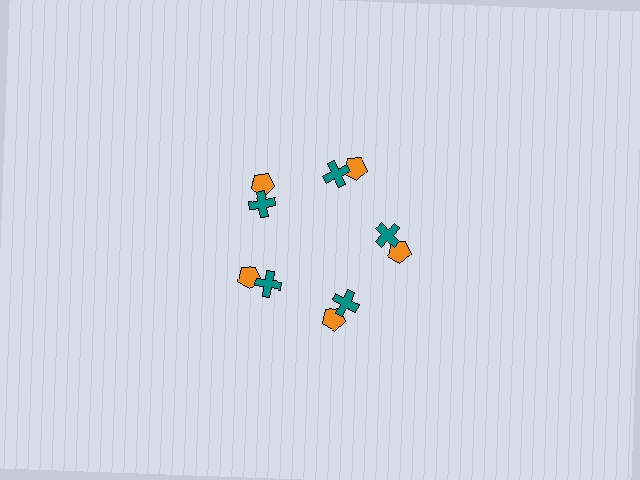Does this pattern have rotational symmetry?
Yes, this pattern has 5-fold rotational symmetry. It looks the same after rotating 72 degrees around the center.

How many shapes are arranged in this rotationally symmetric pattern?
There are 10 shapes, arranged in 5 groups of 2.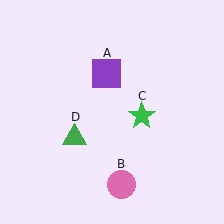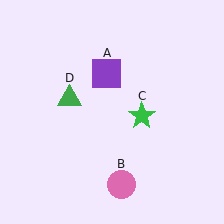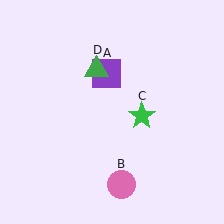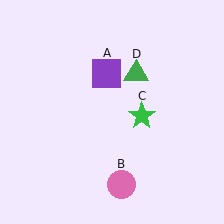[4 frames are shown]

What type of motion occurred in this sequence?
The green triangle (object D) rotated clockwise around the center of the scene.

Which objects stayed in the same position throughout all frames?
Purple square (object A) and pink circle (object B) and green star (object C) remained stationary.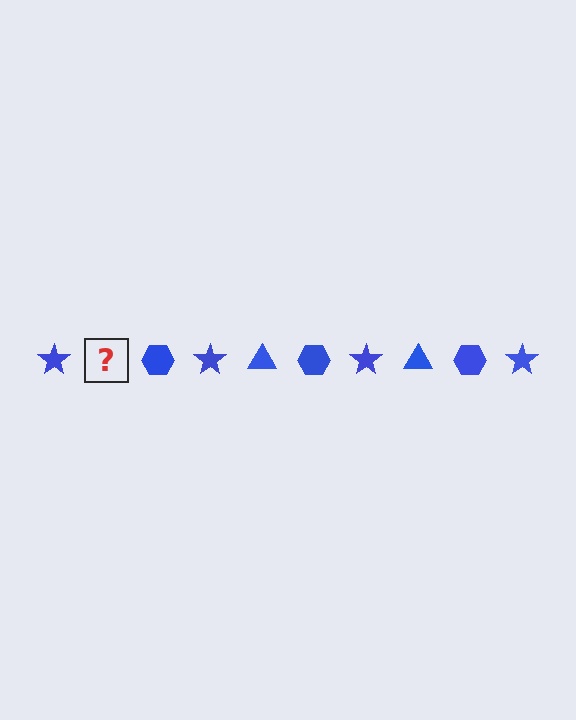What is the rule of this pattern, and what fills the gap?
The rule is that the pattern cycles through star, triangle, hexagon shapes in blue. The gap should be filled with a blue triangle.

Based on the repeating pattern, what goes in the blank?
The blank should be a blue triangle.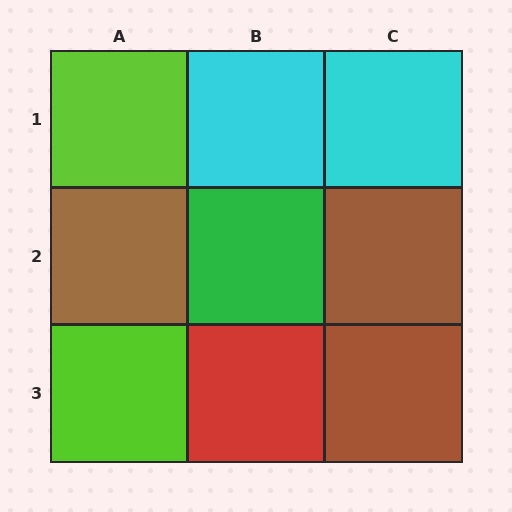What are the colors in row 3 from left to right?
Lime, red, brown.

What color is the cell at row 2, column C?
Brown.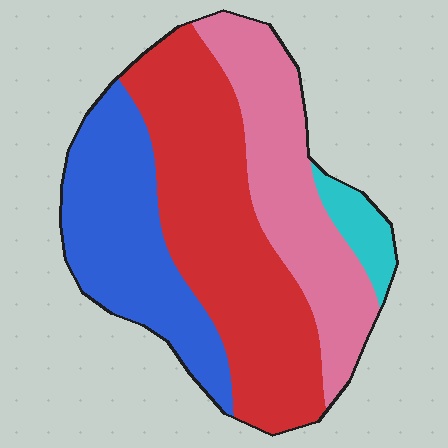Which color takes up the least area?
Cyan, at roughly 5%.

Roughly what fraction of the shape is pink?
Pink covers 27% of the shape.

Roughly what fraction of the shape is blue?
Blue takes up about one quarter (1/4) of the shape.